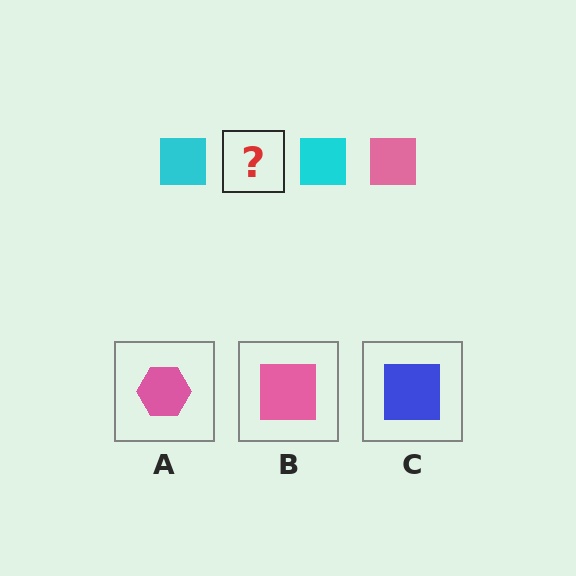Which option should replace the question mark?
Option B.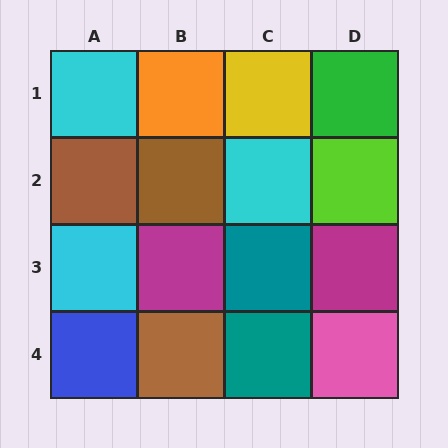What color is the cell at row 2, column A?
Brown.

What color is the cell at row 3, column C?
Teal.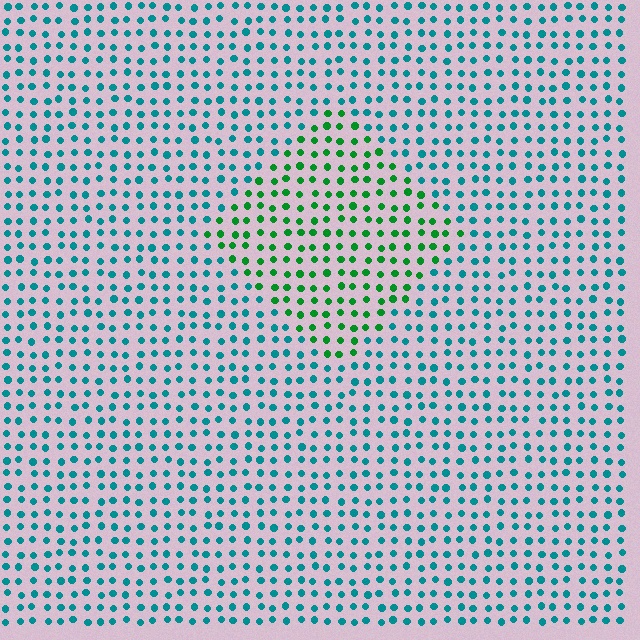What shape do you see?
I see a diamond.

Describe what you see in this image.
The image is filled with small teal elements in a uniform arrangement. A diamond-shaped region is visible where the elements are tinted to a slightly different hue, forming a subtle color boundary.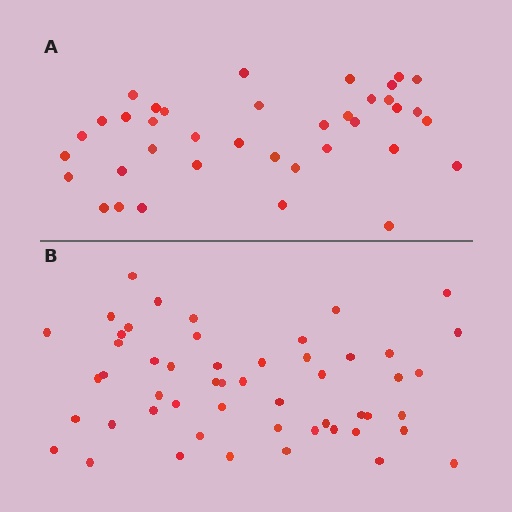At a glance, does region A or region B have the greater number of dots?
Region B (the bottom region) has more dots.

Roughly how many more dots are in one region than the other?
Region B has approximately 15 more dots than region A.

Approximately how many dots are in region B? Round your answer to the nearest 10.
About 50 dots. (The exact count is 52, which rounds to 50.)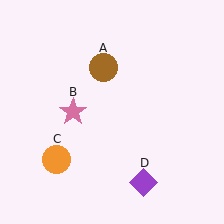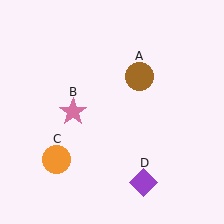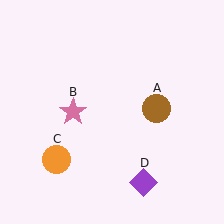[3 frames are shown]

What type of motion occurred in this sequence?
The brown circle (object A) rotated clockwise around the center of the scene.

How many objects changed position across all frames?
1 object changed position: brown circle (object A).